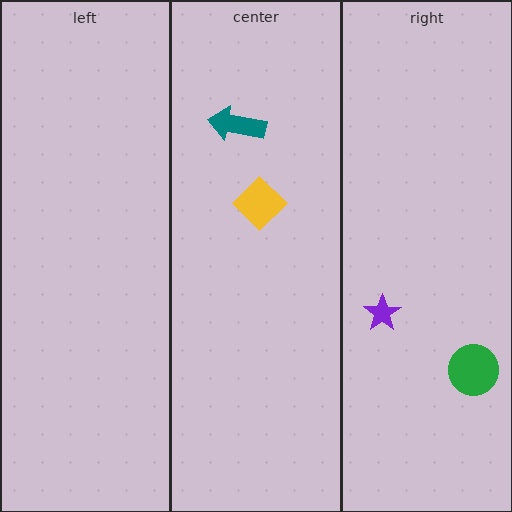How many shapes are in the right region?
2.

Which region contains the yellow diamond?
The center region.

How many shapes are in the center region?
2.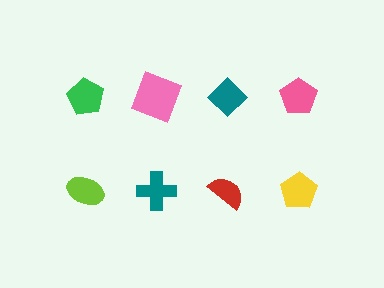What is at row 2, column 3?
A red semicircle.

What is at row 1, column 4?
A pink pentagon.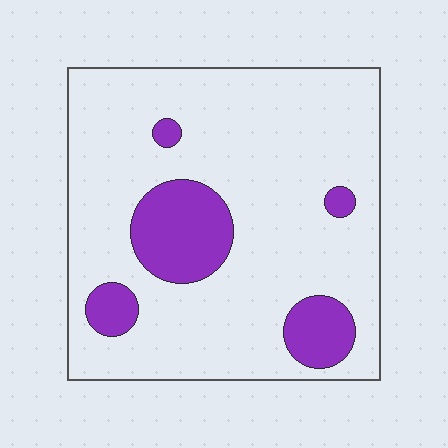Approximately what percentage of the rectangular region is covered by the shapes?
Approximately 15%.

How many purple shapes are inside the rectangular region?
5.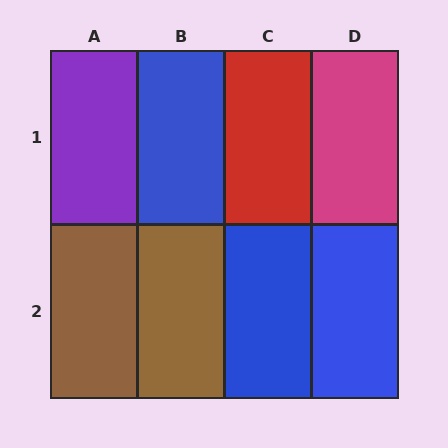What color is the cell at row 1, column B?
Blue.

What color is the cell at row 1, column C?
Red.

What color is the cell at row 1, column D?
Magenta.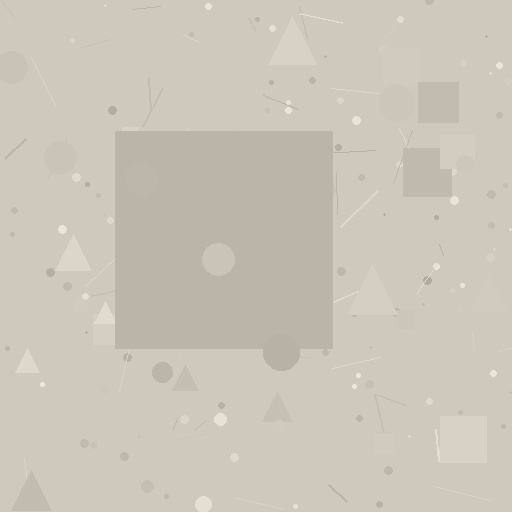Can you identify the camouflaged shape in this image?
The camouflaged shape is a square.